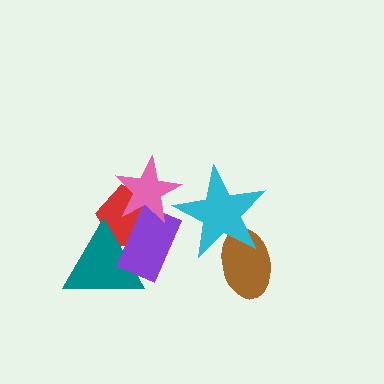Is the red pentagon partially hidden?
Yes, it is partially covered by another shape.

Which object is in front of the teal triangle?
The purple rectangle is in front of the teal triangle.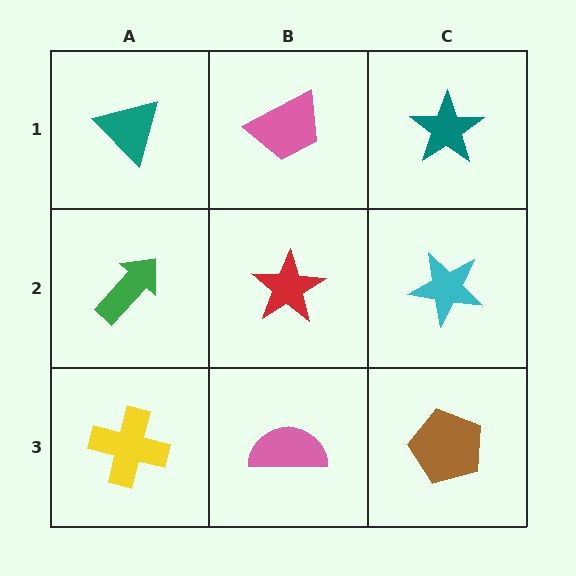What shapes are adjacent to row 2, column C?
A teal star (row 1, column C), a brown pentagon (row 3, column C), a red star (row 2, column B).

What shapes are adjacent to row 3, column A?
A green arrow (row 2, column A), a pink semicircle (row 3, column B).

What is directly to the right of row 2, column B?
A cyan star.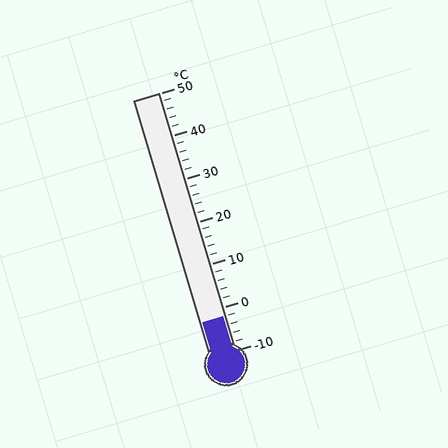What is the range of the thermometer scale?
The thermometer scale ranges from -10°C to 50°C.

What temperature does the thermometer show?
The thermometer shows approximately -2°C.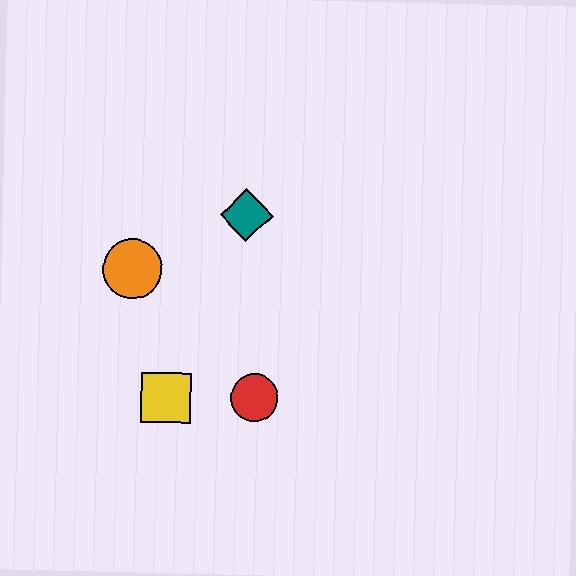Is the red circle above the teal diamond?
No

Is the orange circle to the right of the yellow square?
No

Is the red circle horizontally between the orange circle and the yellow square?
No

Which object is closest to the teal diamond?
The orange circle is closest to the teal diamond.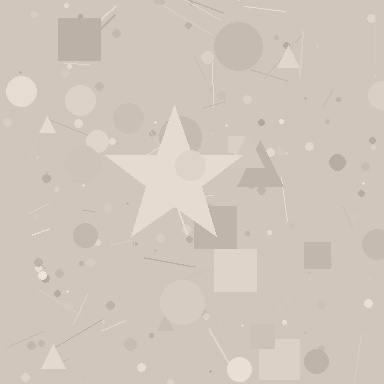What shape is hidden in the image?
A star is hidden in the image.